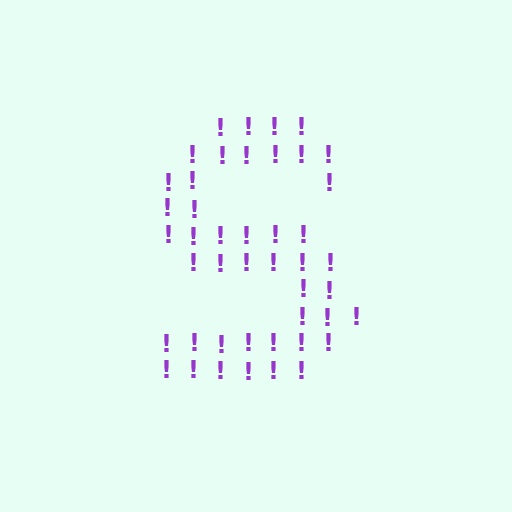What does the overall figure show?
The overall figure shows the letter S.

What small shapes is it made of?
It is made of small exclamation marks.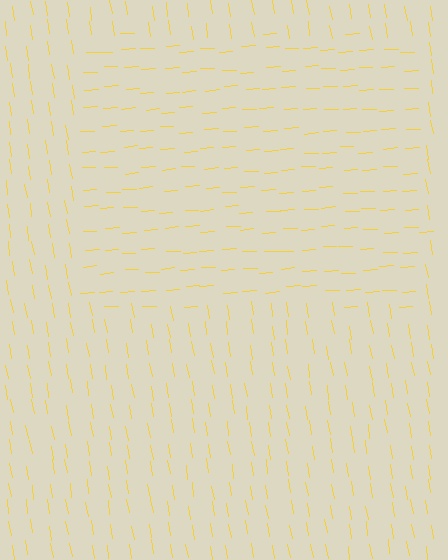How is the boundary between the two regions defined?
The boundary is defined purely by a change in line orientation (approximately 84 degrees difference). All lines are the same color and thickness.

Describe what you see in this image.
The image is filled with small yellow line segments. A rectangle region in the image has lines oriented differently from the surrounding lines, creating a visible texture boundary.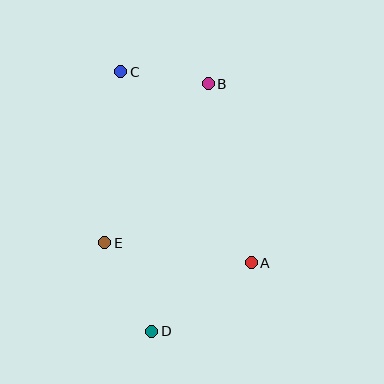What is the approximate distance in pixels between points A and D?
The distance between A and D is approximately 121 pixels.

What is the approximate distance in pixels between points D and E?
The distance between D and E is approximately 100 pixels.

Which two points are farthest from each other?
Points C and D are farthest from each other.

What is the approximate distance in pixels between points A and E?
The distance between A and E is approximately 148 pixels.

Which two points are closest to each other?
Points B and C are closest to each other.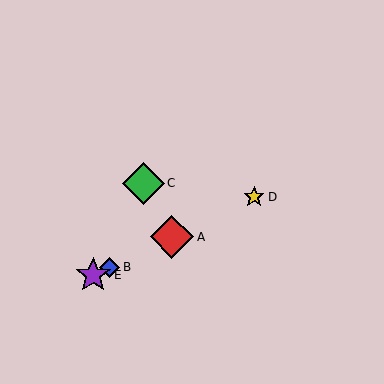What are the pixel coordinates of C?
Object C is at (143, 183).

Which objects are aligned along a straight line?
Objects A, B, D, E are aligned along a straight line.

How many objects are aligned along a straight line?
4 objects (A, B, D, E) are aligned along a straight line.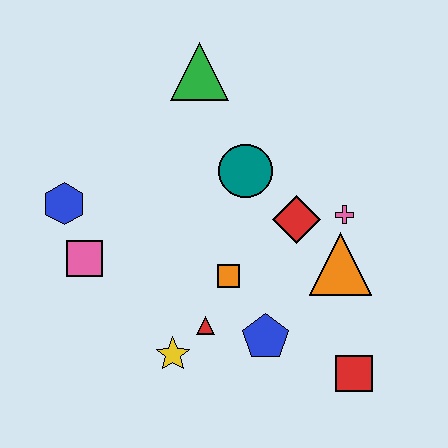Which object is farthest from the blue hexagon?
The red square is farthest from the blue hexagon.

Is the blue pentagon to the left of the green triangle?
No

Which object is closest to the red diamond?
The pink cross is closest to the red diamond.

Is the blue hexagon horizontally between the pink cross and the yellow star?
No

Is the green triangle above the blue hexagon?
Yes